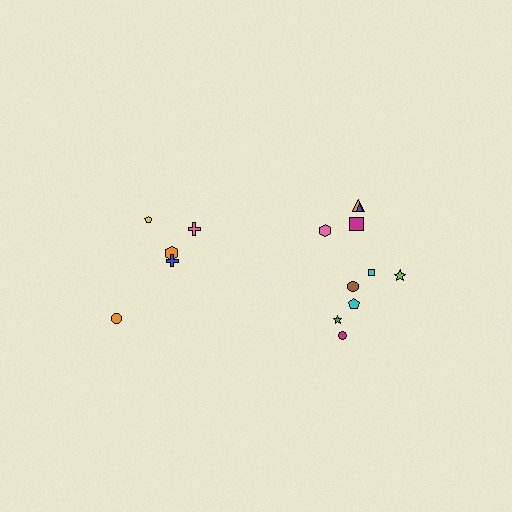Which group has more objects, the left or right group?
The right group.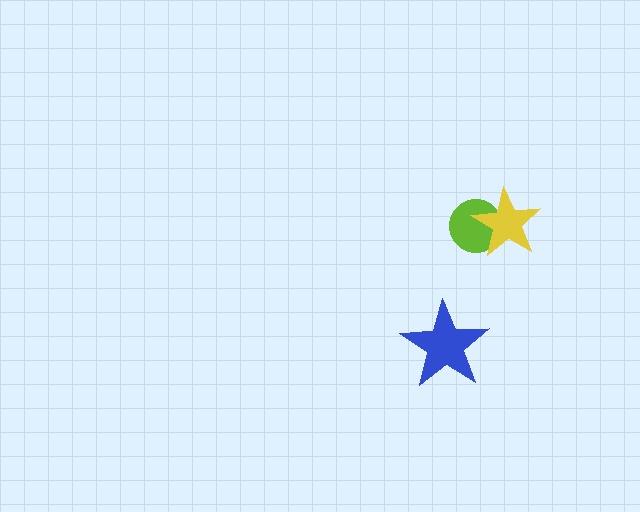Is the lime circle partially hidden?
Yes, it is partially covered by another shape.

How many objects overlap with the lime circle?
1 object overlaps with the lime circle.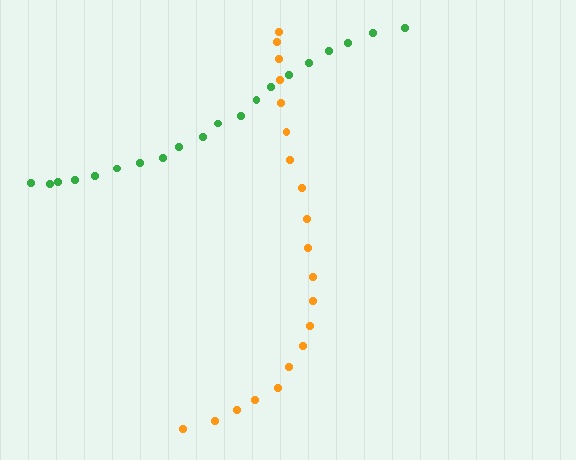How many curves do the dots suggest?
There are 2 distinct paths.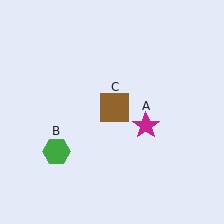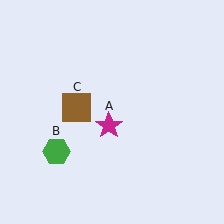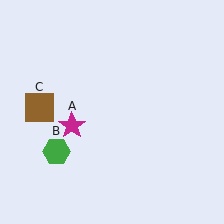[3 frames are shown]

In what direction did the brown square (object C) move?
The brown square (object C) moved left.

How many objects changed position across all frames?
2 objects changed position: magenta star (object A), brown square (object C).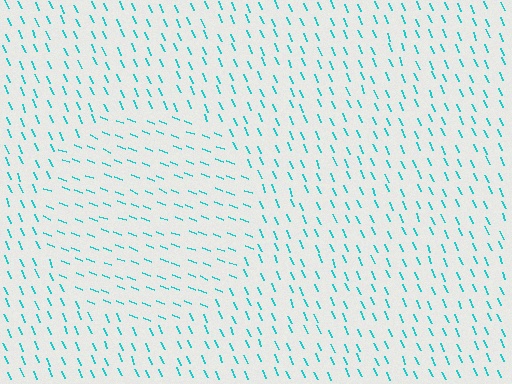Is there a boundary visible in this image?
Yes, there is a texture boundary formed by a change in line orientation.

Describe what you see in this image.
The image is filled with small cyan line segments. A circle region in the image has lines oriented differently from the surrounding lines, creating a visible texture boundary.